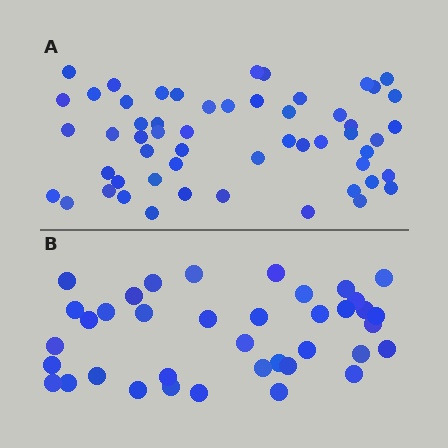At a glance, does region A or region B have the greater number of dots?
Region A (the top region) has more dots.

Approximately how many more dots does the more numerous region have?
Region A has approximately 15 more dots than region B.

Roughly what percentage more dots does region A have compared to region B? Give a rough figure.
About 45% more.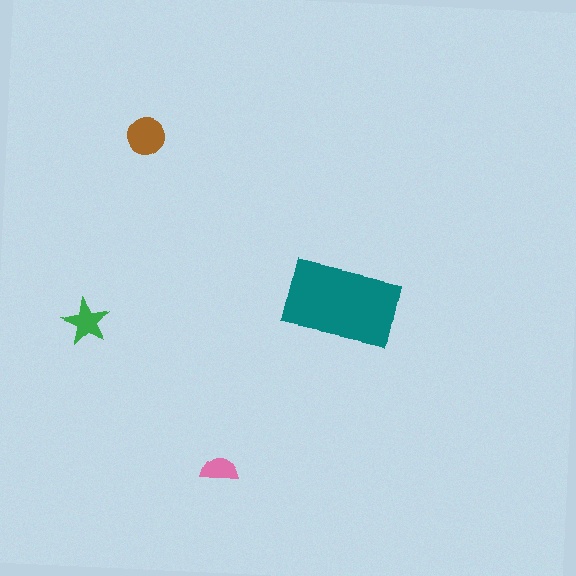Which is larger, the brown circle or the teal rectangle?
The teal rectangle.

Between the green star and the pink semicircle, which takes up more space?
The green star.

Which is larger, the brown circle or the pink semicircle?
The brown circle.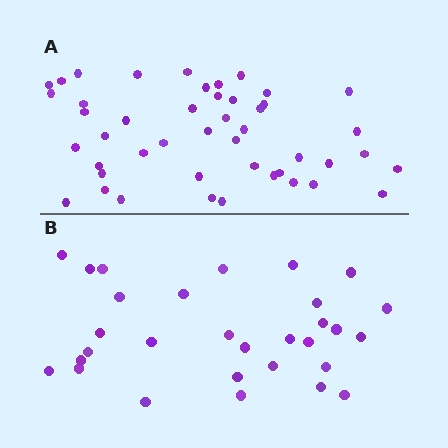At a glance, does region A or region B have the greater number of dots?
Region A (the top region) has more dots.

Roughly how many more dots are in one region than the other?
Region A has approximately 15 more dots than region B.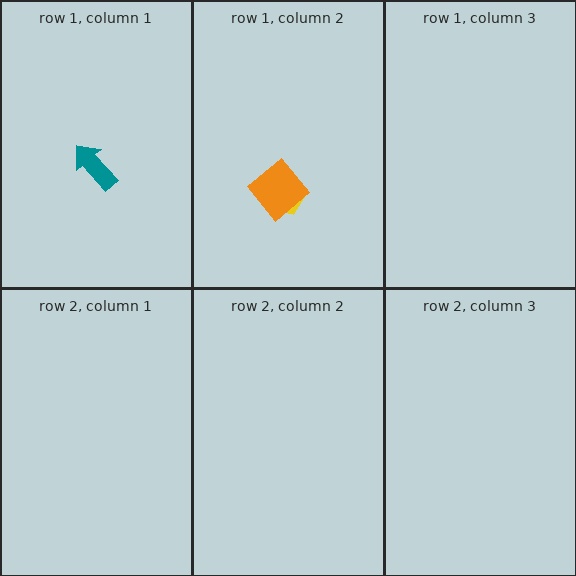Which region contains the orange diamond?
The row 1, column 2 region.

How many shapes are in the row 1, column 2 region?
2.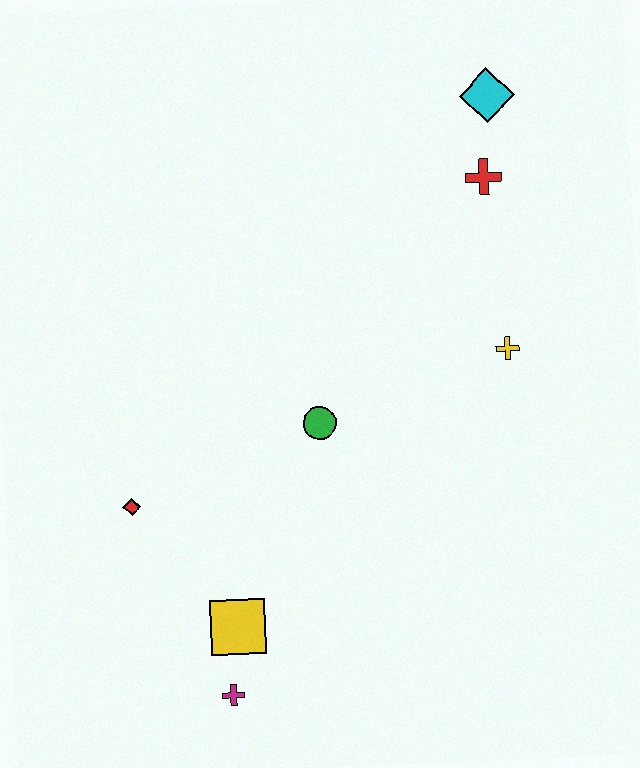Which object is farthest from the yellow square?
The cyan diamond is farthest from the yellow square.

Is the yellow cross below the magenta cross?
No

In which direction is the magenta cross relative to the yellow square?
The magenta cross is below the yellow square.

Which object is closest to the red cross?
The cyan diamond is closest to the red cross.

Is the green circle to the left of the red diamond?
No